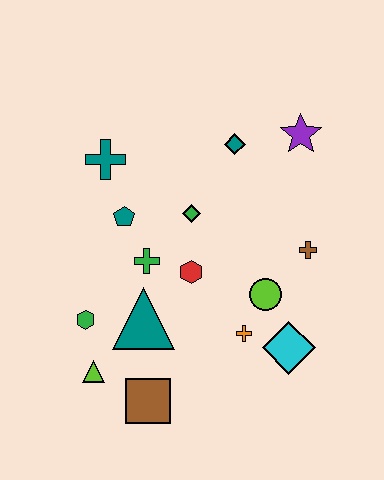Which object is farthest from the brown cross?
The lime triangle is farthest from the brown cross.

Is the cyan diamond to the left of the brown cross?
Yes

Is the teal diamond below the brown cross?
No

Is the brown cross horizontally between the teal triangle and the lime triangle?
No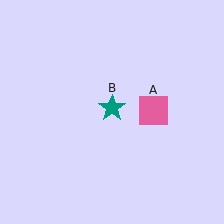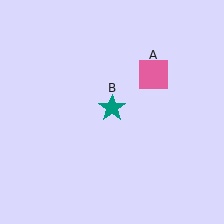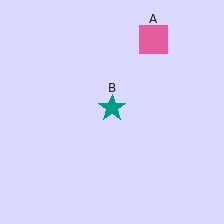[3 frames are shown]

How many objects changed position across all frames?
1 object changed position: pink square (object A).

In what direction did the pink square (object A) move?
The pink square (object A) moved up.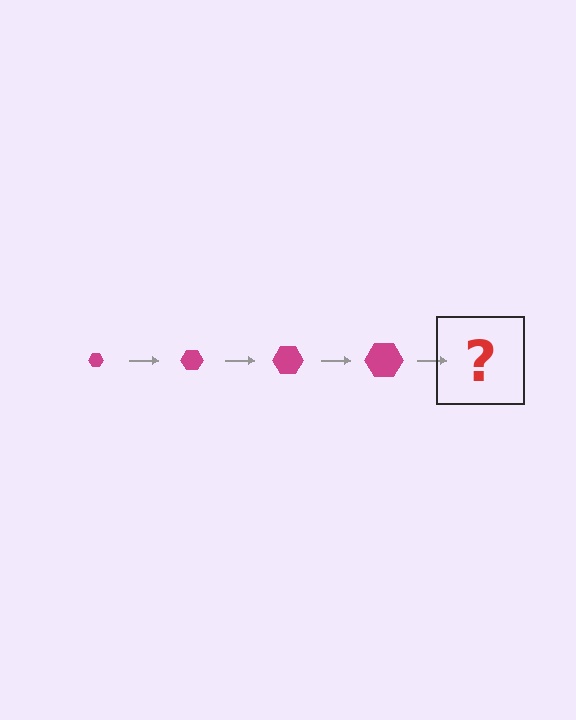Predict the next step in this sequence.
The next step is a magenta hexagon, larger than the previous one.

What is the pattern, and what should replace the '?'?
The pattern is that the hexagon gets progressively larger each step. The '?' should be a magenta hexagon, larger than the previous one.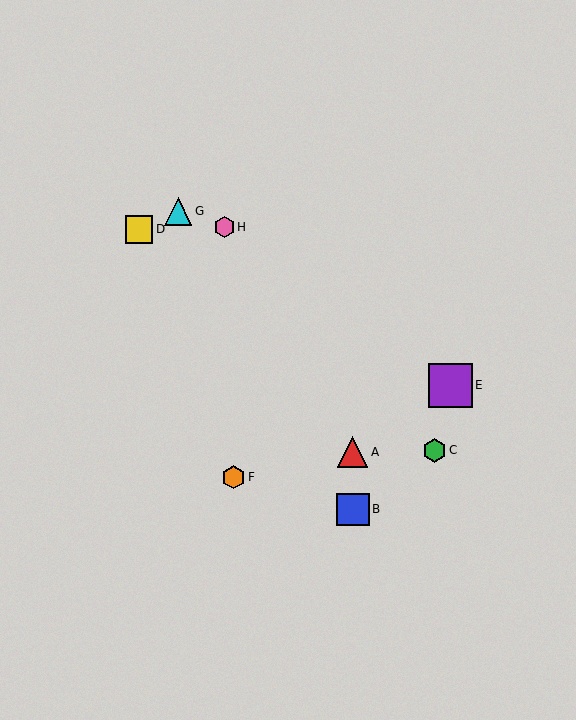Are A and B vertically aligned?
Yes, both are at x≈353.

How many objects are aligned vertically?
2 objects (A, B) are aligned vertically.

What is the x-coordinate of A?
Object A is at x≈353.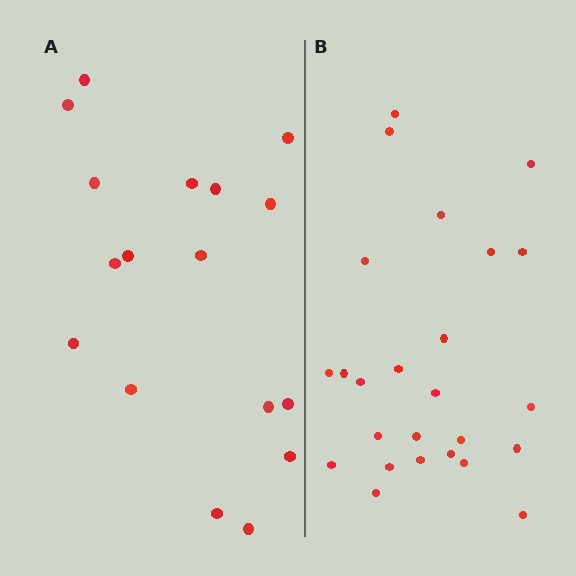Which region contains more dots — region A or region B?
Region B (the right region) has more dots.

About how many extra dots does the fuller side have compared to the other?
Region B has roughly 8 or so more dots than region A.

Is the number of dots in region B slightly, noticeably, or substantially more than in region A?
Region B has substantially more. The ratio is roughly 1.5 to 1.